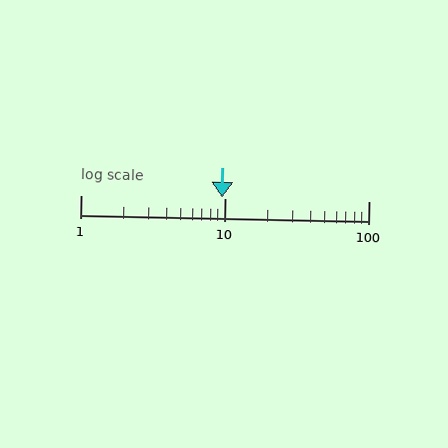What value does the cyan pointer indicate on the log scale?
The pointer indicates approximately 9.6.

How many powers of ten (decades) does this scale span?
The scale spans 2 decades, from 1 to 100.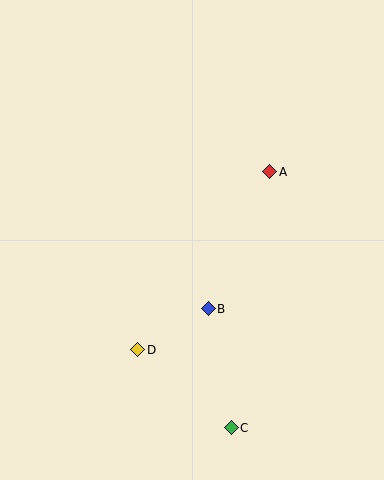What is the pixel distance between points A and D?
The distance between A and D is 221 pixels.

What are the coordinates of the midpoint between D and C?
The midpoint between D and C is at (184, 389).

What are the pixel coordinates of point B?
Point B is at (208, 309).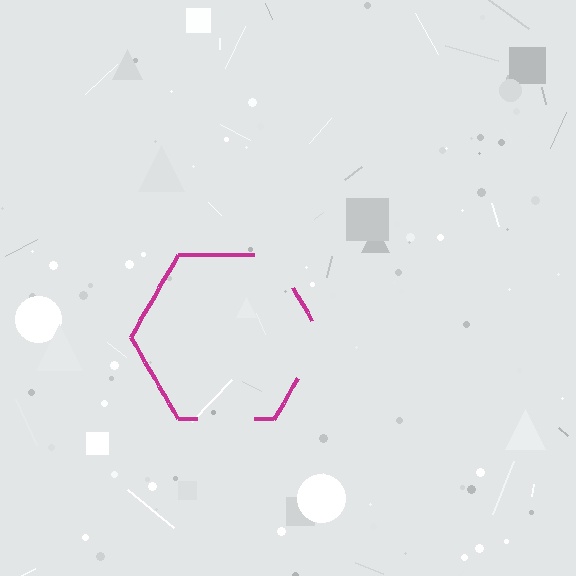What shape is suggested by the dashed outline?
The dashed outline suggests a hexagon.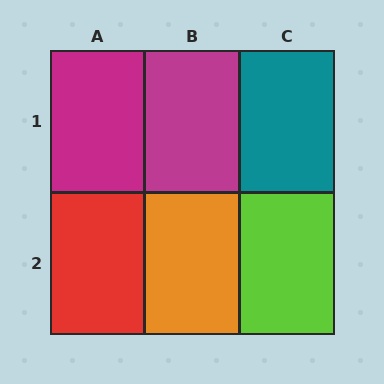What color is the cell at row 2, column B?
Orange.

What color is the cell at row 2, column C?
Lime.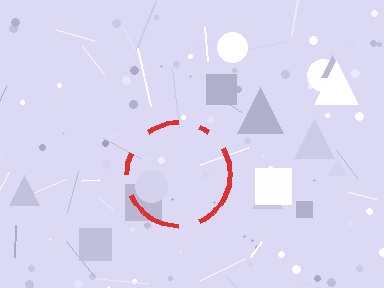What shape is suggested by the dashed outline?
The dashed outline suggests a circle.